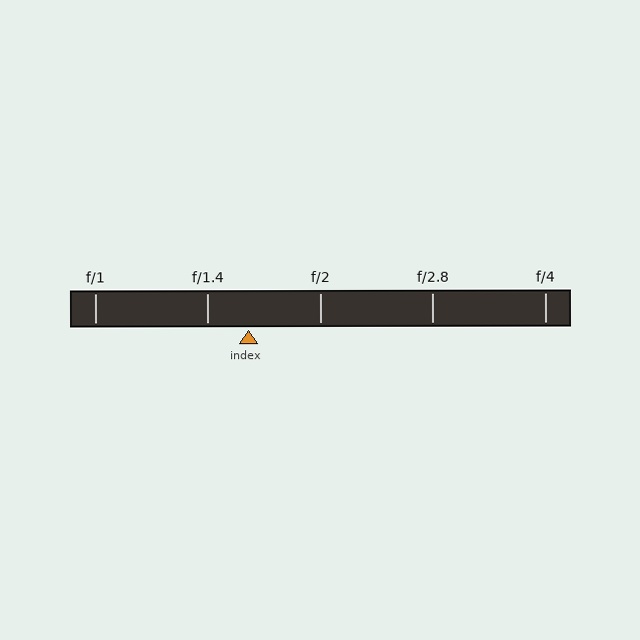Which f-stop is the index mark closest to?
The index mark is closest to f/1.4.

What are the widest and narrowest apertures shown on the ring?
The widest aperture shown is f/1 and the narrowest is f/4.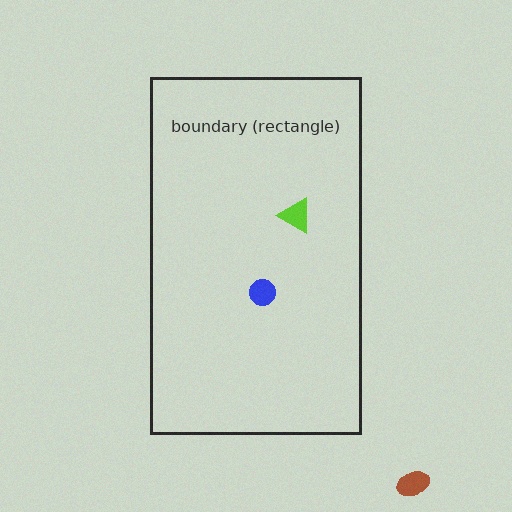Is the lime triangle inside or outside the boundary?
Inside.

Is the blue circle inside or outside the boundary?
Inside.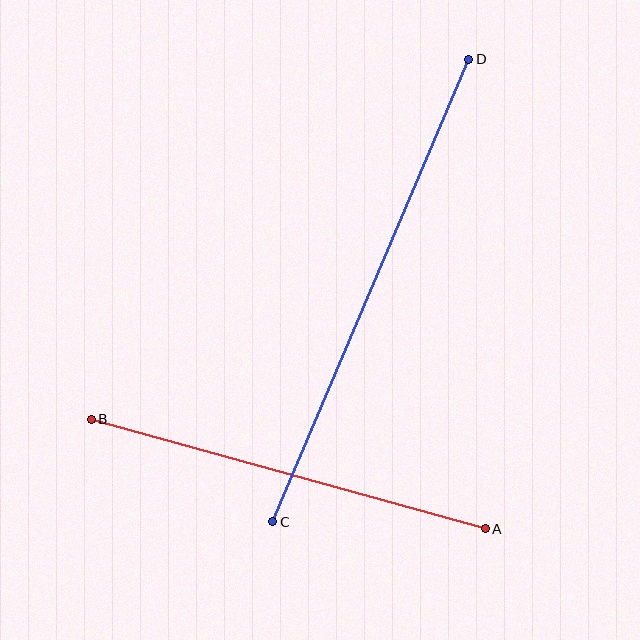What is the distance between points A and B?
The distance is approximately 409 pixels.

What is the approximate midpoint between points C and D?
The midpoint is at approximately (371, 291) pixels.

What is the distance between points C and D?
The distance is approximately 502 pixels.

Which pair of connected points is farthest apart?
Points C and D are farthest apart.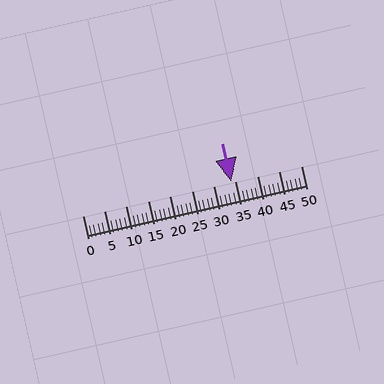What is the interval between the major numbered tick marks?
The major tick marks are spaced 5 units apart.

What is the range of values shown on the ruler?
The ruler shows values from 0 to 50.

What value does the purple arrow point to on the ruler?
The purple arrow points to approximately 34.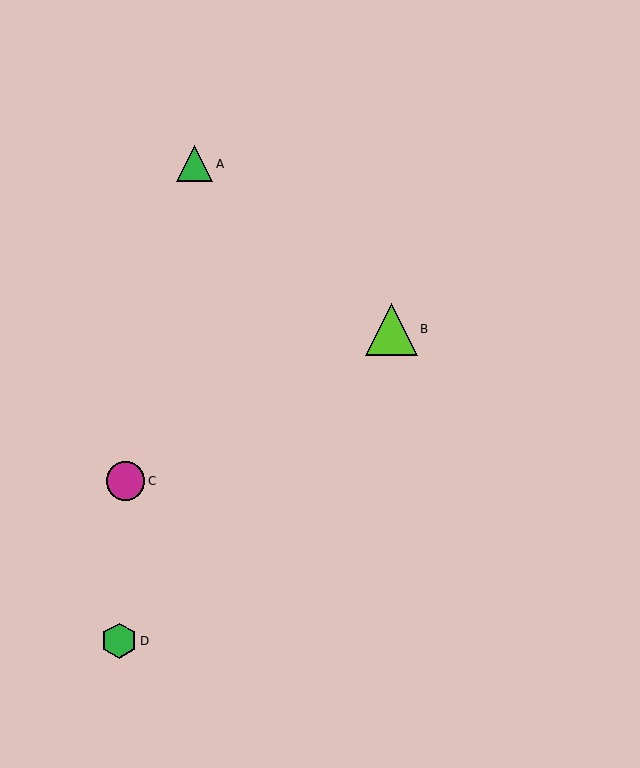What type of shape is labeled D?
Shape D is a green hexagon.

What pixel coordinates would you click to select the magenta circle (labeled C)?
Click at (125, 481) to select the magenta circle C.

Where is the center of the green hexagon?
The center of the green hexagon is at (119, 641).